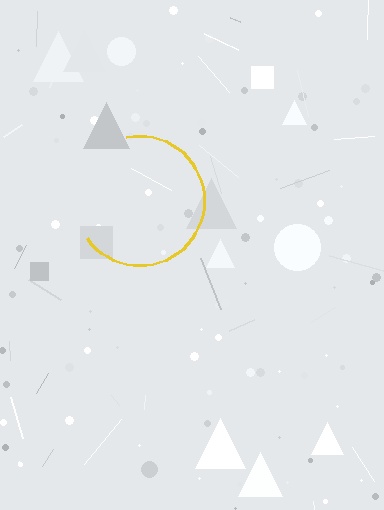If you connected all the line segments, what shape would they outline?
They would outline a circle.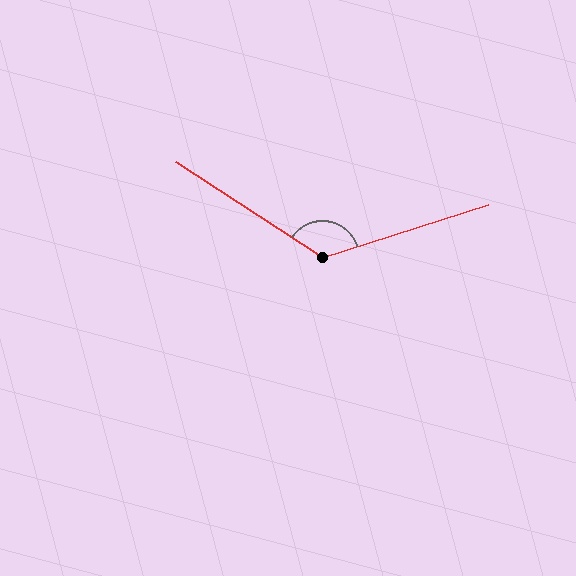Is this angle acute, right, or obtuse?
It is obtuse.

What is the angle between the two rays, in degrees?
Approximately 129 degrees.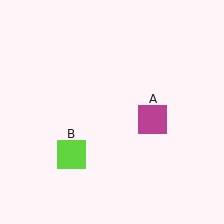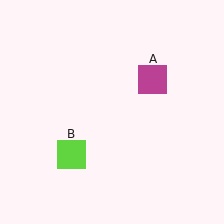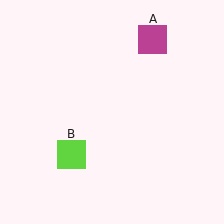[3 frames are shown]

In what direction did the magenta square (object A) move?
The magenta square (object A) moved up.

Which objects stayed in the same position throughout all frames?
Lime square (object B) remained stationary.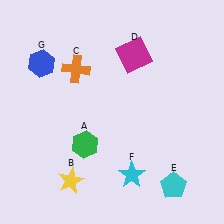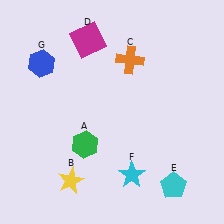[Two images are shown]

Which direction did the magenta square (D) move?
The magenta square (D) moved left.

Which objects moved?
The objects that moved are: the orange cross (C), the magenta square (D).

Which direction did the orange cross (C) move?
The orange cross (C) moved right.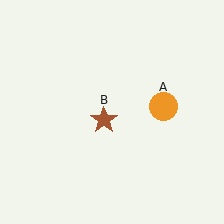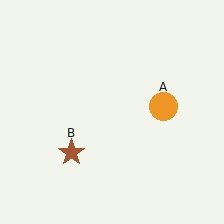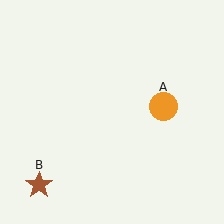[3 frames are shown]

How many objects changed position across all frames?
1 object changed position: brown star (object B).